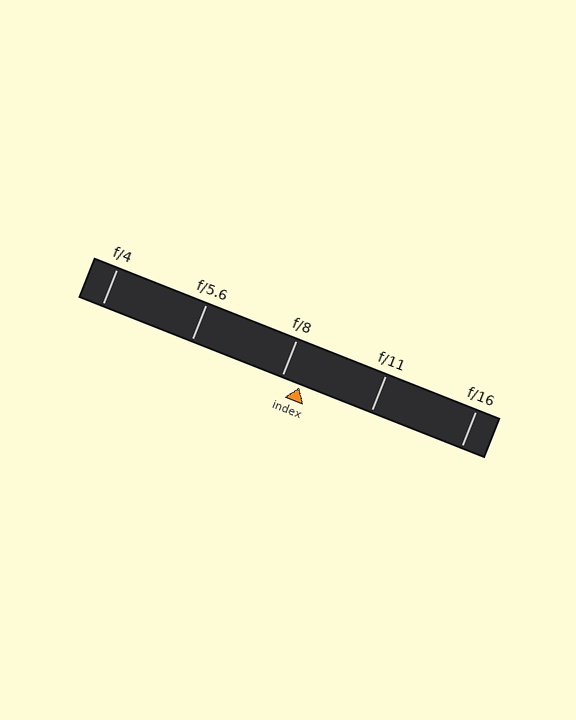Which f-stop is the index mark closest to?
The index mark is closest to f/8.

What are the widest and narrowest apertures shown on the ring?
The widest aperture shown is f/4 and the narrowest is f/16.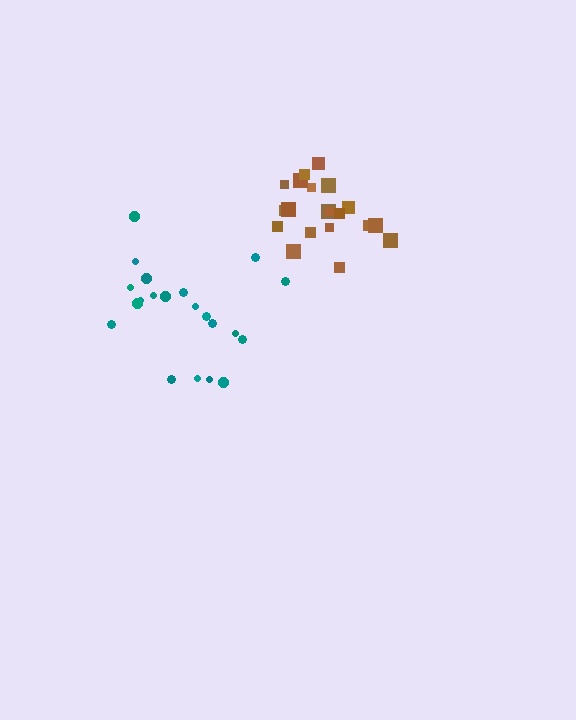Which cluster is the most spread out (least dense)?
Teal.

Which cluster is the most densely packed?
Brown.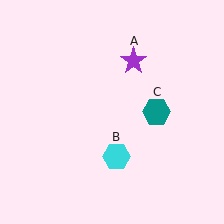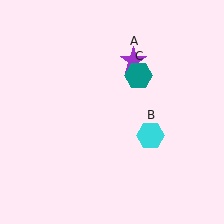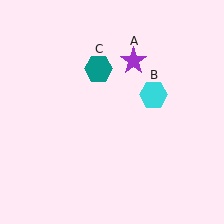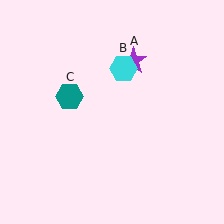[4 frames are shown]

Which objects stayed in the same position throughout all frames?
Purple star (object A) remained stationary.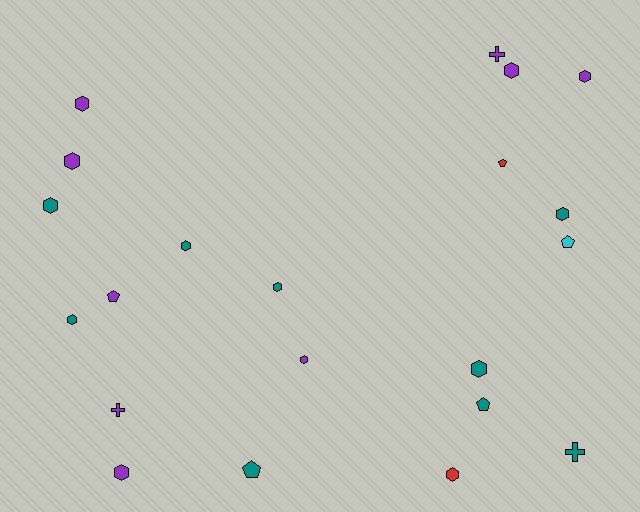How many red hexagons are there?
There is 1 red hexagon.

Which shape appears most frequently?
Hexagon, with 13 objects.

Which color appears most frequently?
Purple, with 9 objects.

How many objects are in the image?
There are 21 objects.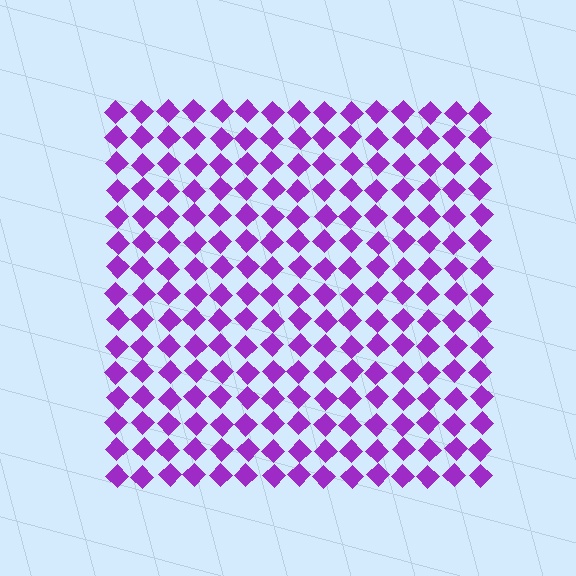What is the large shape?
The large shape is a square.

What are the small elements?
The small elements are diamonds.